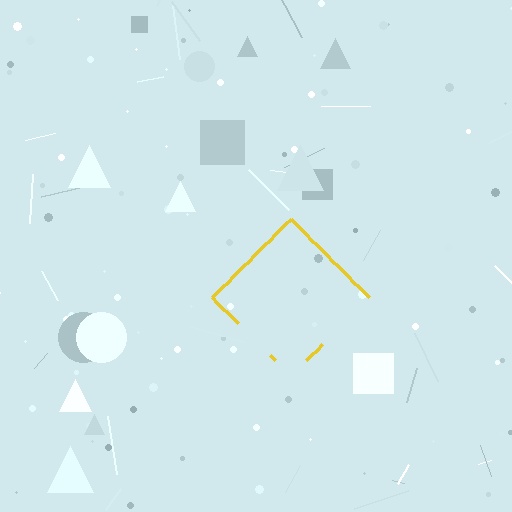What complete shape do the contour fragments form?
The contour fragments form a diamond.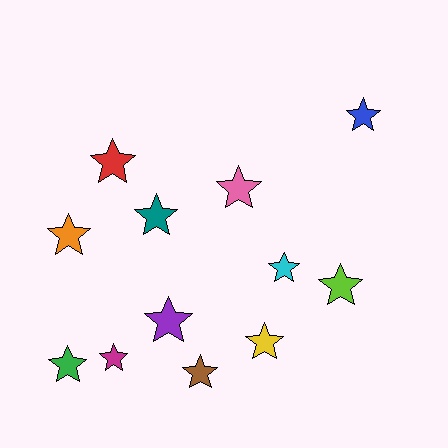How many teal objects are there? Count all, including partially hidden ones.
There is 1 teal object.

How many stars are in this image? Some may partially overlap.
There are 12 stars.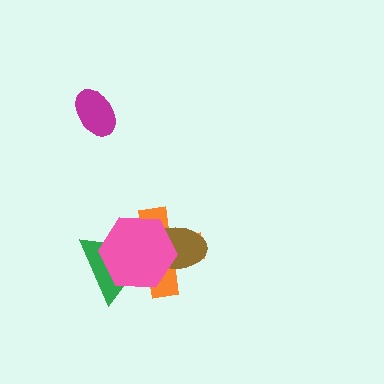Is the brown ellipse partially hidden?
Yes, it is partially covered by another shape.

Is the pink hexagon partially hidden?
No, no other shape covers it.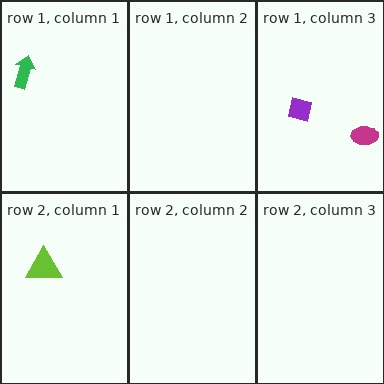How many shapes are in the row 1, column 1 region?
1.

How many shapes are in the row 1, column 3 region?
2.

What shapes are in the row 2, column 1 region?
The lime triangle.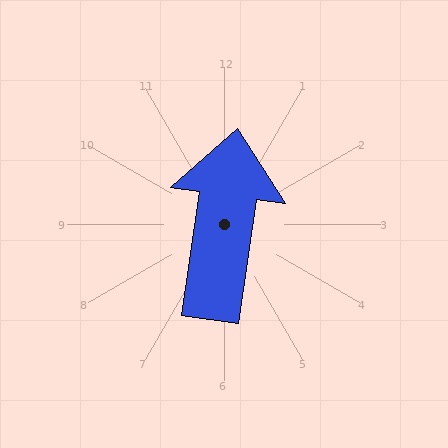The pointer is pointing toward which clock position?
Roughly 12 o'clock.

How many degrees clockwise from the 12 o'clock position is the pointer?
Approximately 8 degrees.